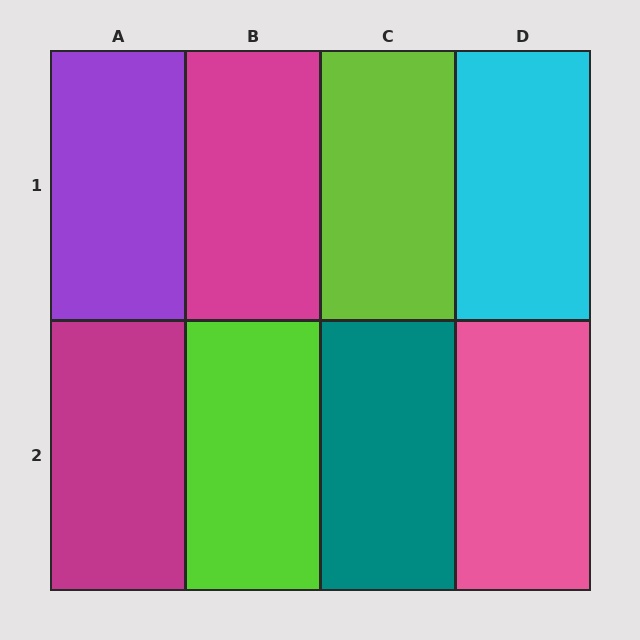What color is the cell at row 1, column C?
Lime.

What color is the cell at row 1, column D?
Cyan.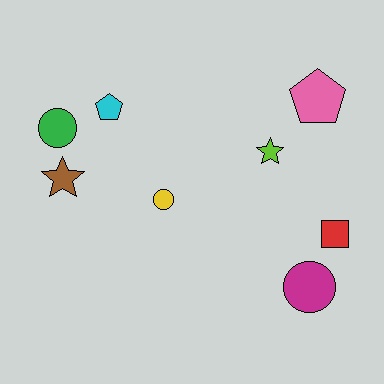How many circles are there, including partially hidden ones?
There are 3 circles.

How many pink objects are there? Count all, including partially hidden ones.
There is 1 pink object.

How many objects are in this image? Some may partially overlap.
There are 8 objects.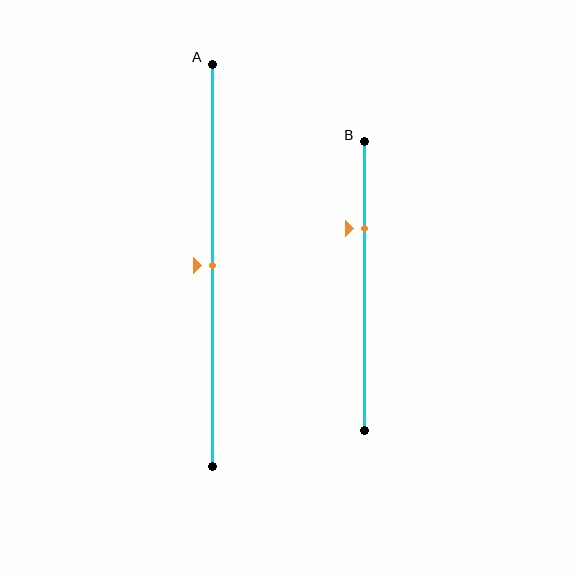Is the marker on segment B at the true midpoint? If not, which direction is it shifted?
No, the marker on segment B is shifted upward by about 20% of the segment length.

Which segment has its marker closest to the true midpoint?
Segment A has its marker closest to the true midpoint.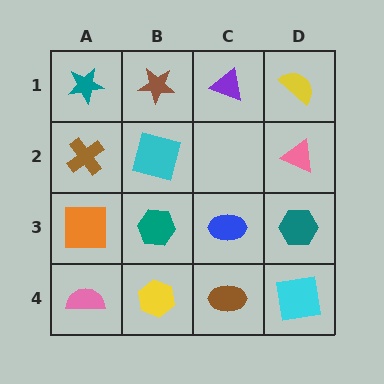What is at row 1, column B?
A brown star.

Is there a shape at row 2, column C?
No, that cell is empty.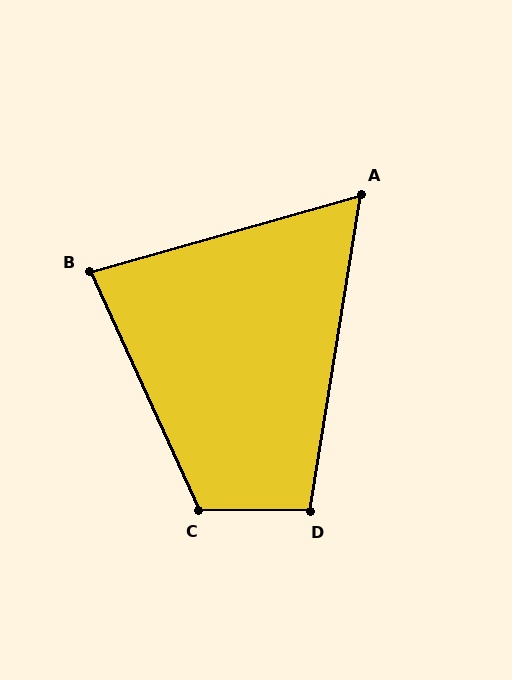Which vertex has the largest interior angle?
C, at approximately 115 degrees.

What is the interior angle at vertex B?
Approximately 81 degrees (acute).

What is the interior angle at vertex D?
Approximately 99 degrees (obtuse).